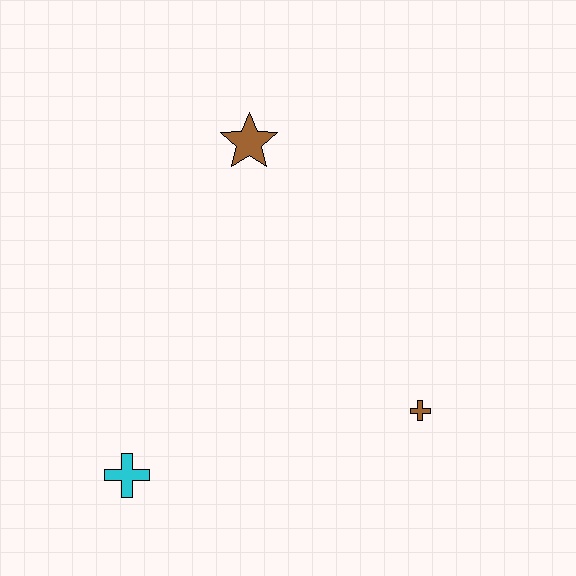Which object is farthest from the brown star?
The cyan cross is farthest from the brown star.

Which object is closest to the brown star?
The brown cross is closest to the brown star.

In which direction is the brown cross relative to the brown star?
The brown cross is below the brown star.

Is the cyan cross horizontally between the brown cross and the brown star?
No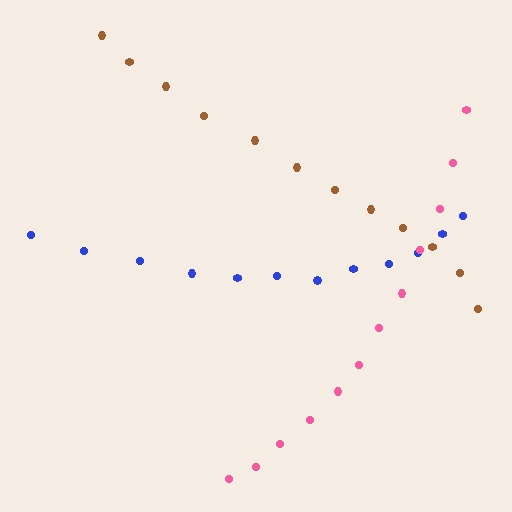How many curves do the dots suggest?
There are 3 distinct paths.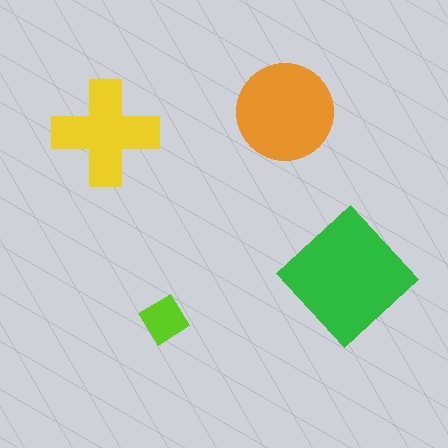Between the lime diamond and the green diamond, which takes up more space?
The green diamond.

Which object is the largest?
The green diamond.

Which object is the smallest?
The lime diamond.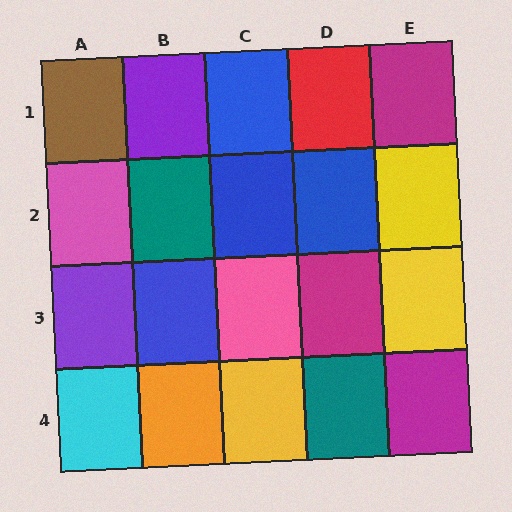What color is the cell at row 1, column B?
Purple.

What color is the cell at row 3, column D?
Magenta.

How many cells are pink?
2 cells are pink.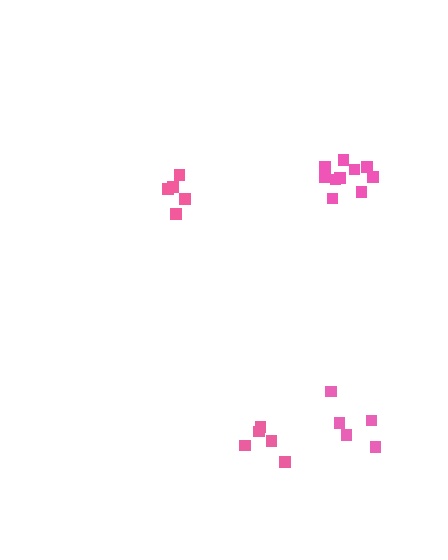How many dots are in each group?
Group 1: 5 dots, Group 2: 10 dots, Group 3: 5 dots, Group 4: 5 dots (25 total).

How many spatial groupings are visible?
There are 4 spatial groupings.